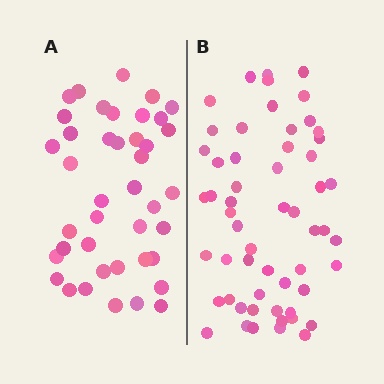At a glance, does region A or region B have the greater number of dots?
Region B (the right region) has more dots.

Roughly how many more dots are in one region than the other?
Region B has approximately 15 more dots than region A.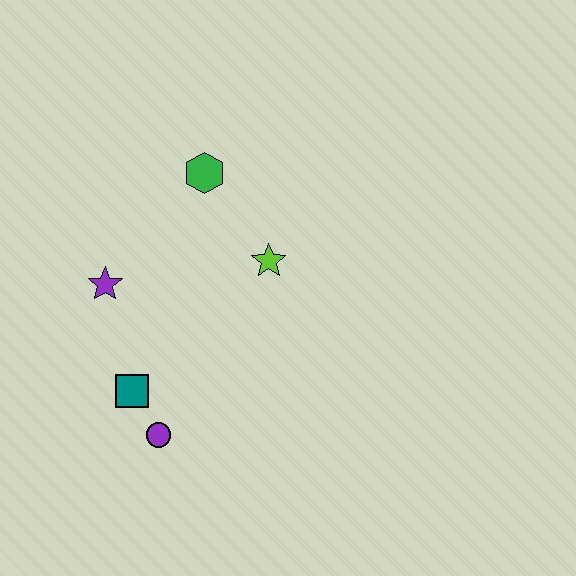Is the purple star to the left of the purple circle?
Yes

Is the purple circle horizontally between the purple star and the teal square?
No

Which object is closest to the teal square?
The purple circle is closest to the teal square.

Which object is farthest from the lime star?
The purple circle is farthest from the lime star.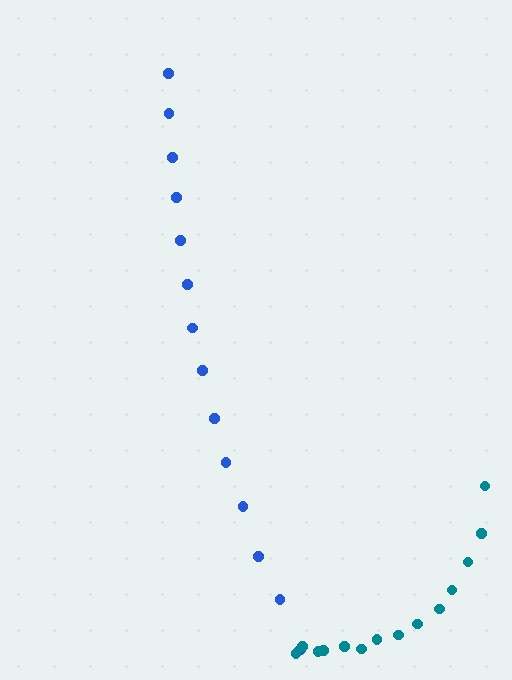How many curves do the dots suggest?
There are 2 distinct paths.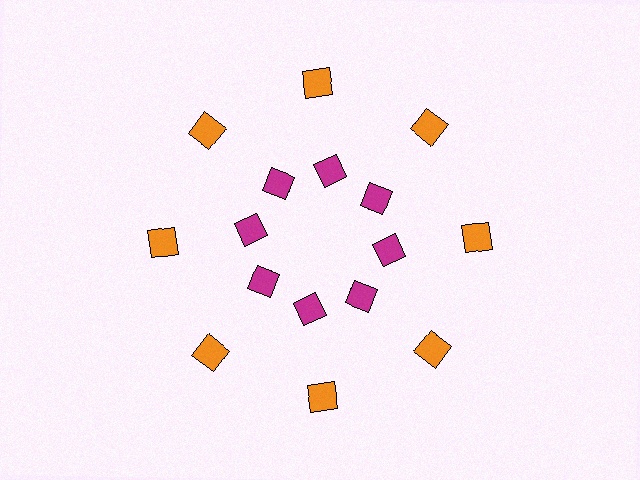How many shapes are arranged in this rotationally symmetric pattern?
There are 16 shapes, arranged in 8 groups of 2.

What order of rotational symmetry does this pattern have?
This pattern has 8-fold rotational symmetry.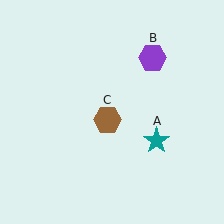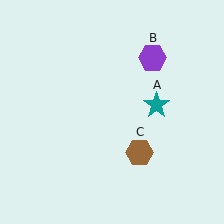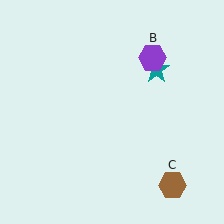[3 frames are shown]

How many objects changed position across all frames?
2 objects changed position: teal star (object A), brown hexagon (object C).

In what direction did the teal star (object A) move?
The teal star (object A) moved up.